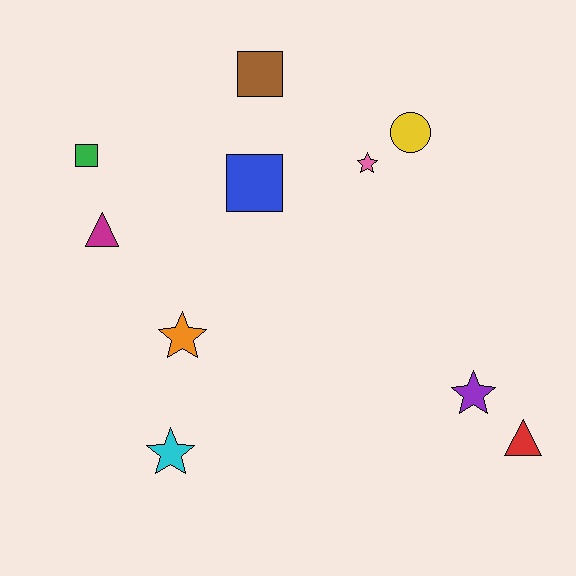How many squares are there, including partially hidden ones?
There are 3 squares.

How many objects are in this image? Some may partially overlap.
There are 10 objects.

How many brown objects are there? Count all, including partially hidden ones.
There is 1 brown object.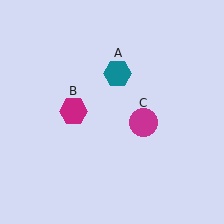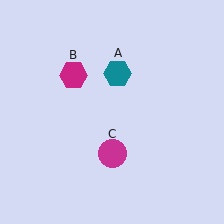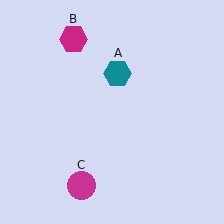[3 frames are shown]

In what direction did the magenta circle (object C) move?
The magenta circle (object C) moved down and to the left.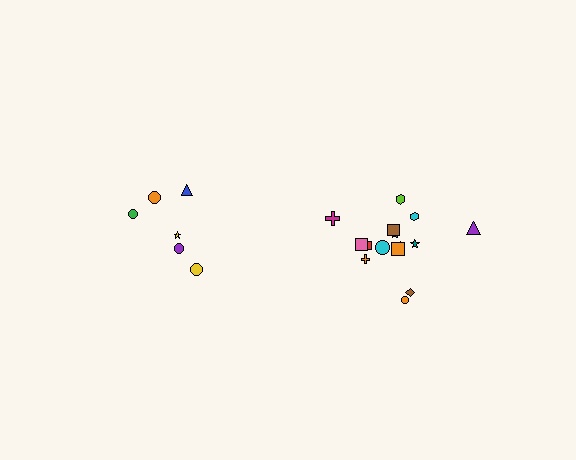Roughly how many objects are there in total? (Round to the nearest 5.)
Roughly 20 objects in total.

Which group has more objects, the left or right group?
The right group.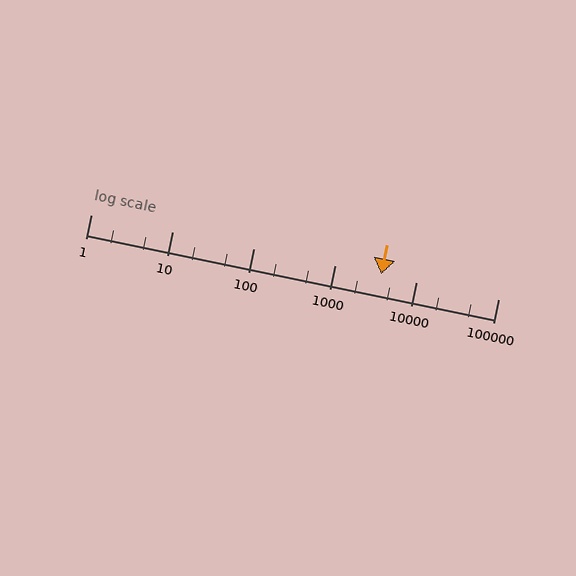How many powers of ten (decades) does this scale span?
The scale spans 5 decades, from 1 to 100000.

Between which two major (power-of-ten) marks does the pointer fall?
The pointer is between 1000 and 10000.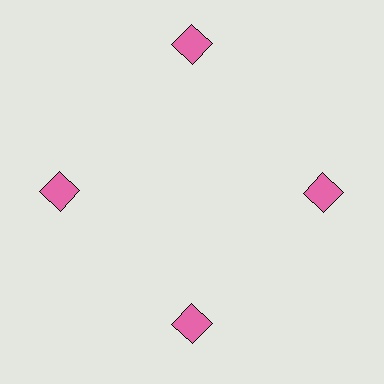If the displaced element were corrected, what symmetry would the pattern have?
It would have 4-fold rotational symmetry — the pattern would map onto itself every 90 degrees.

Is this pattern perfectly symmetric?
No. The 4 pink squares are arranged in a ring, but one element near the 12 o'clock position is pushed outward from the center, breaking the 4-fold rotational symmetry.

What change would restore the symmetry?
The symmetry would be restored by moving it inward, back onto the ring so that all 4 squares sit at equal angles and equal distance from the center.